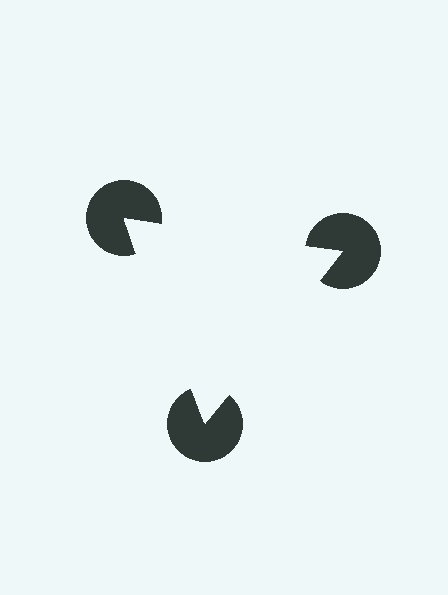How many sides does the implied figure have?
3 sides.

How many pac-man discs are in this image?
There are 3 — one at each vertex of the illusory triangle.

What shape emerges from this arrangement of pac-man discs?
An illusory triangle — its edges are inferred from the aligned wedge cuts in the pac-man discs, not physically drawn.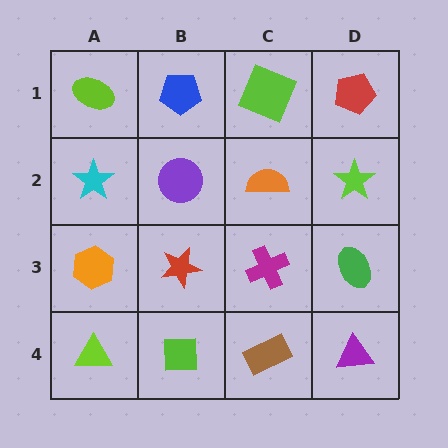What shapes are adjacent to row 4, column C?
A magenta cross (row 3, column C), a lime square (row 4, column B), a purple triangle (row 4, column D).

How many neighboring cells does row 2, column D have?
3.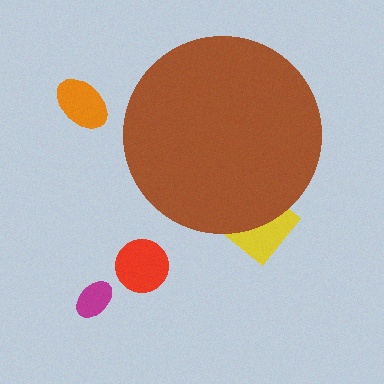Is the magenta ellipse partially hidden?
No, the magenta ellipse is fully visible.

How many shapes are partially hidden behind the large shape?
1 shape is partially hidden.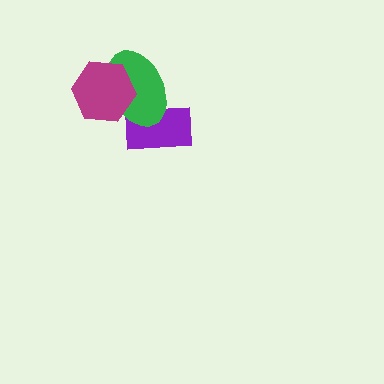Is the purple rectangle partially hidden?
Yes, it is partially covered by another shape.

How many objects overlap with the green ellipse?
2 objects overlap with the green ellipse.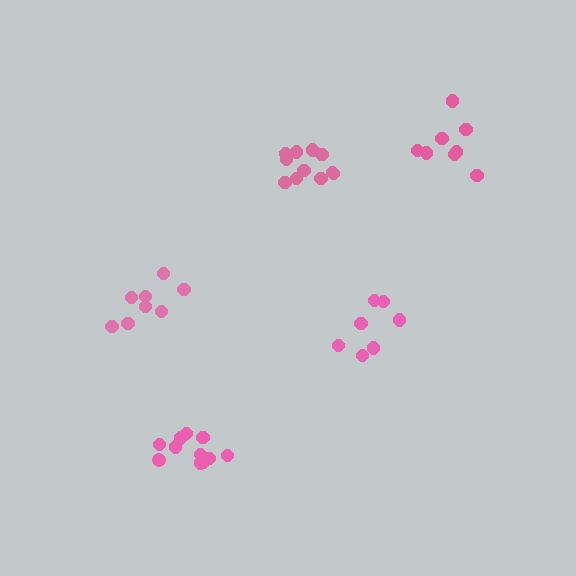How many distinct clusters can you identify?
There are 5 distinct clusters.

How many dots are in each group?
Group 1: 11 dots, Group 2: 8 dots, Group 3: 7 dots, Group 4: 11 dots, Group 5: 8 dots (45 total).